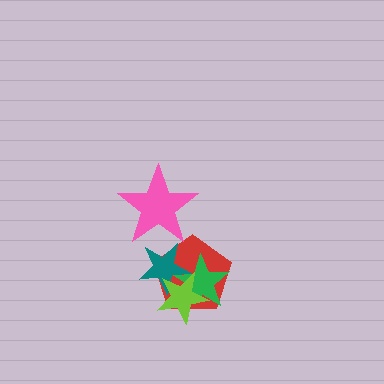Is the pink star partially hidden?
No, no other shape covers it.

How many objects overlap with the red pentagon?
3 objects overlap with the red pentagon.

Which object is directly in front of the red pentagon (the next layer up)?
The teal star is directly in front of the red pentagon.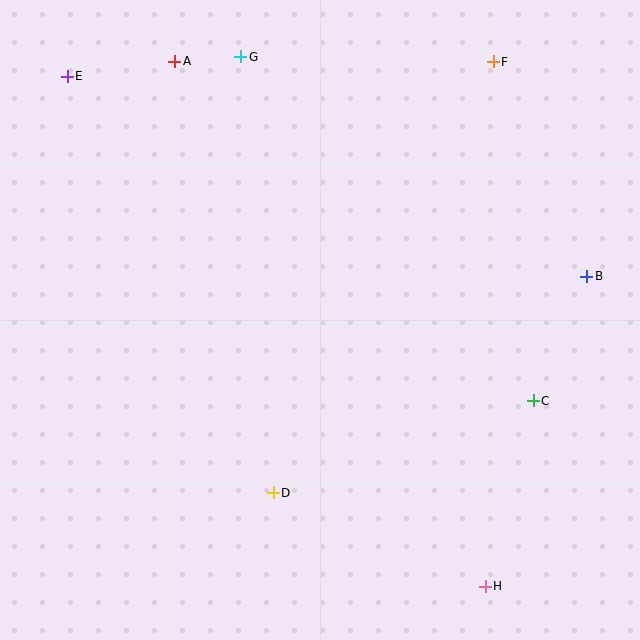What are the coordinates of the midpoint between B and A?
The midpoint between B and A is at (381, 169).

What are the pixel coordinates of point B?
Point B is at (587, 276).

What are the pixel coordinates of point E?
Point E is at (67, 76).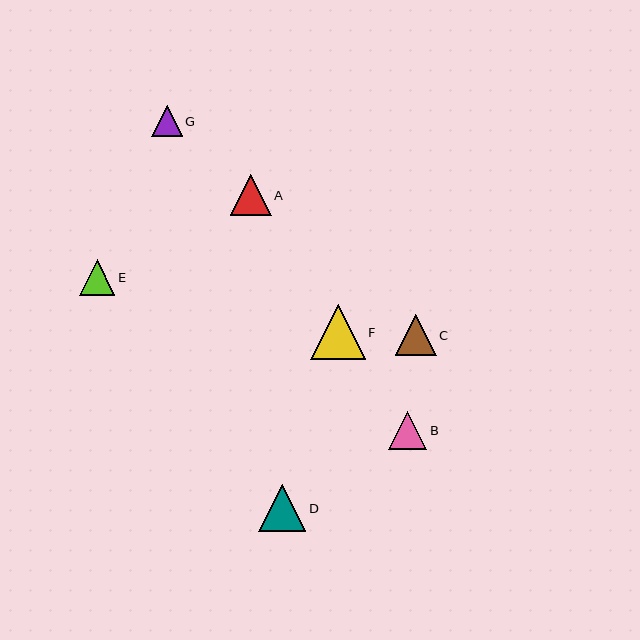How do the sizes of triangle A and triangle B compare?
Triangle A and triangle B are approximately the same size.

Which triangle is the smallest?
Triangle G is the smallest with a size of approximately 31 pixels.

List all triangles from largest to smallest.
From largest to smallest: F, D, A, C, B, E, G.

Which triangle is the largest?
Triangle F is the largest with a size of approximately 54 pixels.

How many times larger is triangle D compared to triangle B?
Triangle D is approximately 1.2 times the size of triangle B.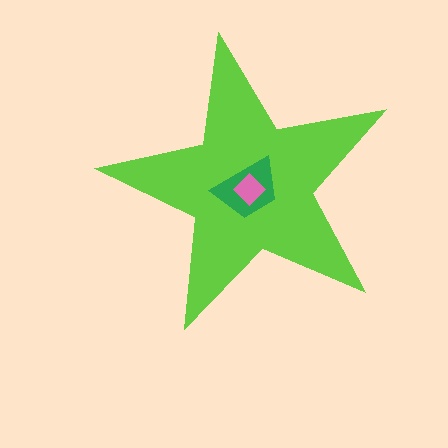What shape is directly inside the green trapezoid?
The pink diamond.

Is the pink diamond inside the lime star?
Yes.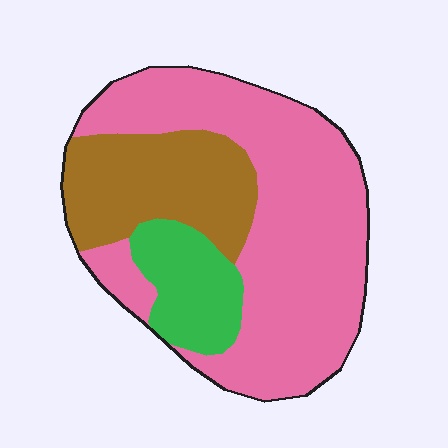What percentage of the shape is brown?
Brown covers around 25% of the shape.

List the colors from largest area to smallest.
From largest to smallest: pink, brown, green.